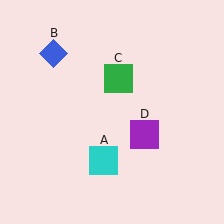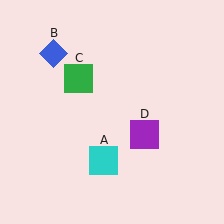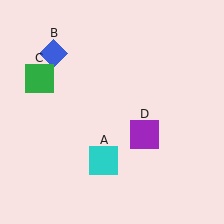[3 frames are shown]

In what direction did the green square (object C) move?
The green square (object C) moved left.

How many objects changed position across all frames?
1 object changed position: green square (object C).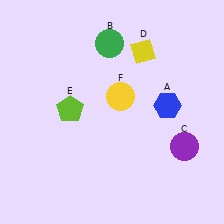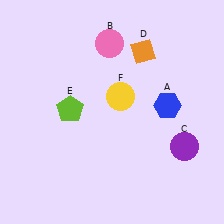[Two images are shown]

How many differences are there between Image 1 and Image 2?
There are 2 differences between the two images.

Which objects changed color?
B changed from green to pink. D changed from yellow to orange.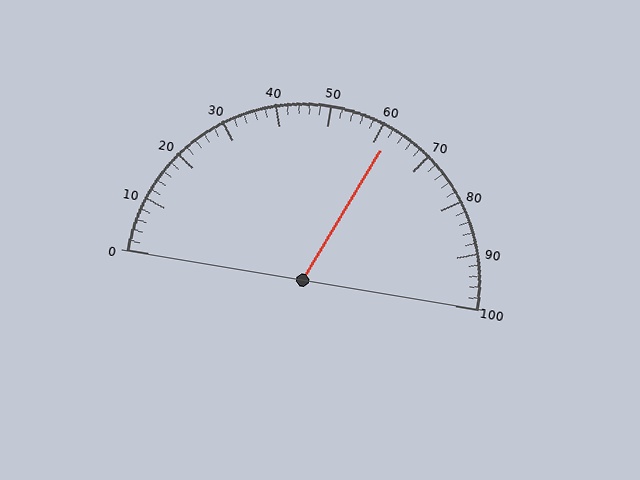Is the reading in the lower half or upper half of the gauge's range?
The reading is in the upper half of the range (0 to 100).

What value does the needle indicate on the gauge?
The needle indicates approximately 62.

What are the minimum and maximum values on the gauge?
The gauge ranges from 0 to 100.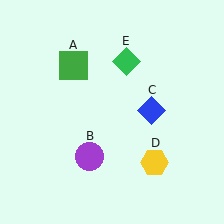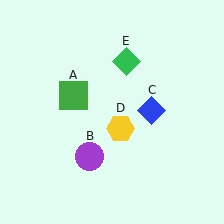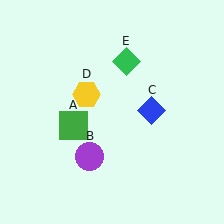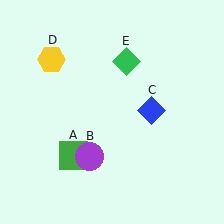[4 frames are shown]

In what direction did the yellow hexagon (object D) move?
The yellow hexagon (object D) moved up and to the left.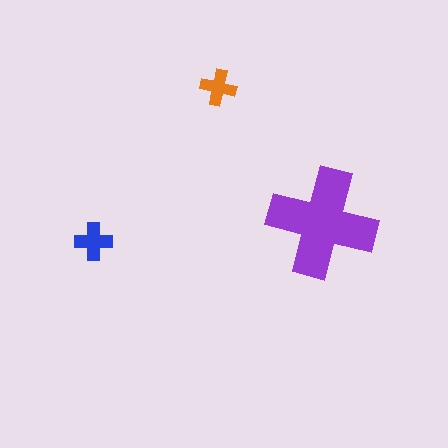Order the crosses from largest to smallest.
the purple one, the blue one, the orange one.